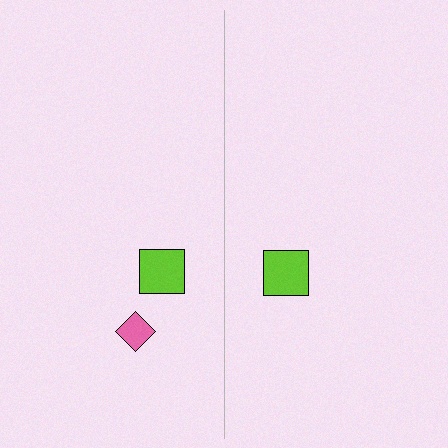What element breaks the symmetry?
A pink diamond is missing from the right side.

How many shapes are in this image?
There are 3 shapes in this image.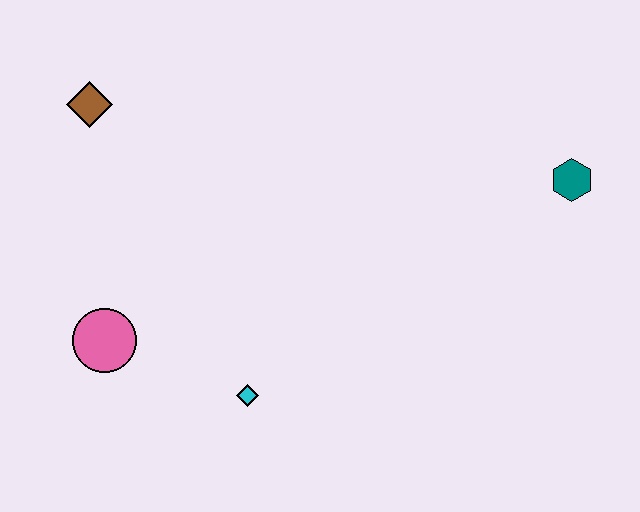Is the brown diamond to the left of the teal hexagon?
Yes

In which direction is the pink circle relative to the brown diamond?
The pink circle is below the brown diamond.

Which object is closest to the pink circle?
The cyan diamond is closest to the pink circle.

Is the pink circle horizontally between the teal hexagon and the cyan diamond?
No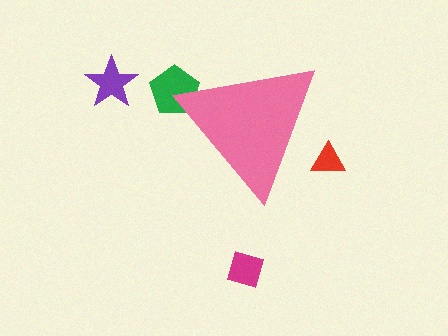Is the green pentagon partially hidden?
Yes, the green pentagon is partially hidden behind the pink triangle.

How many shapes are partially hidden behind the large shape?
2 shapes are partially hidden.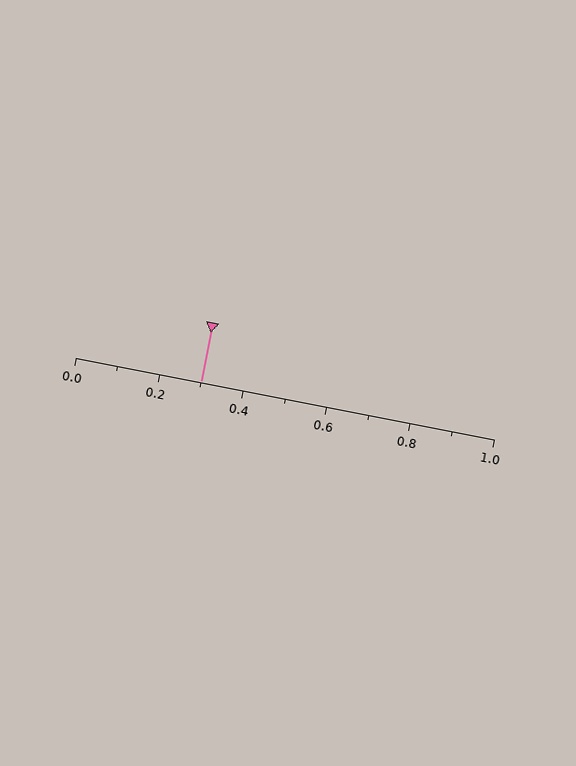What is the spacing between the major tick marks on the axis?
The major ticks are spaced 0.2 apart.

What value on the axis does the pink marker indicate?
The marker indicates approximately 0.3.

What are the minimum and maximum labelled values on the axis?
The axis runs from 0.0 to 1.0.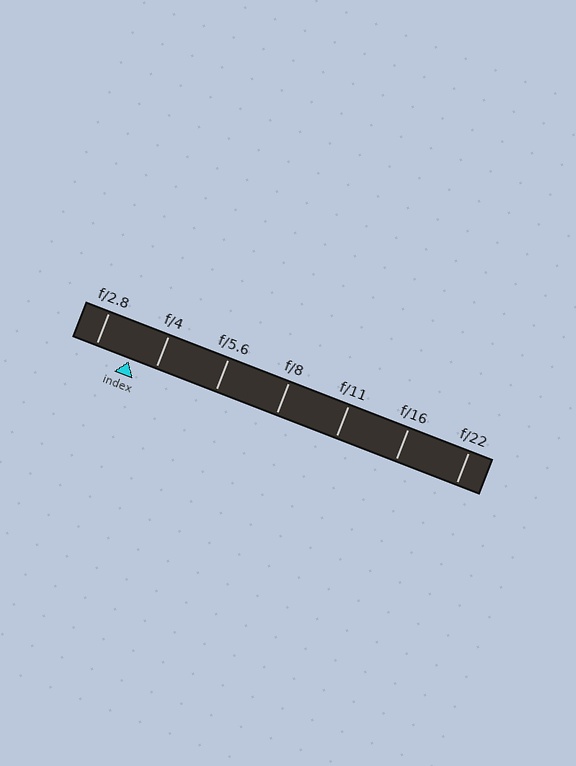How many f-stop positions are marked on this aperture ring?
There are 7 f-stop positions marked.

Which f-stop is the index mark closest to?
The index mark is closest to f/4.